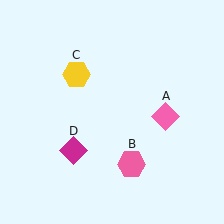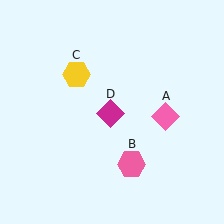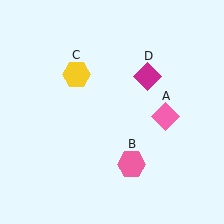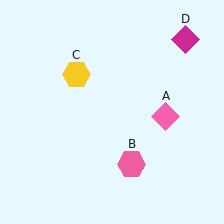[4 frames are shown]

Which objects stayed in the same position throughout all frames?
Pink diamond (object A) and pink hexagon (object B) and yellow hexagon (object C) remained stationary.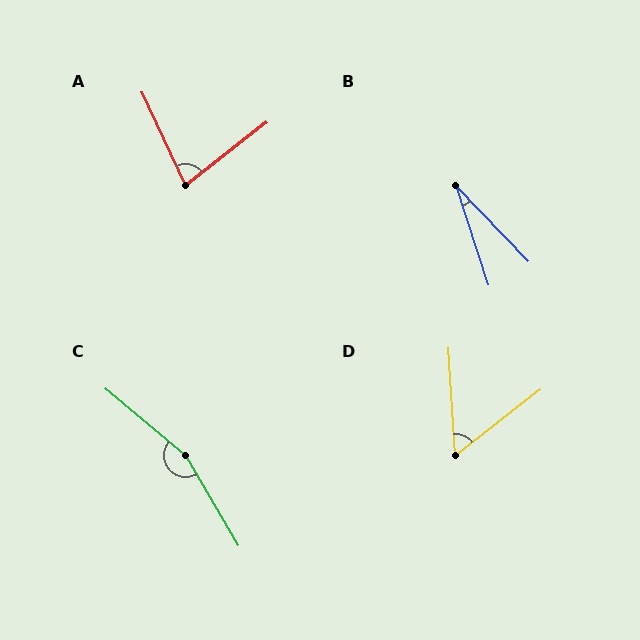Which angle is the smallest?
B, at approximately 26 degrees.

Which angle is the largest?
C, at approximately 160 degrees.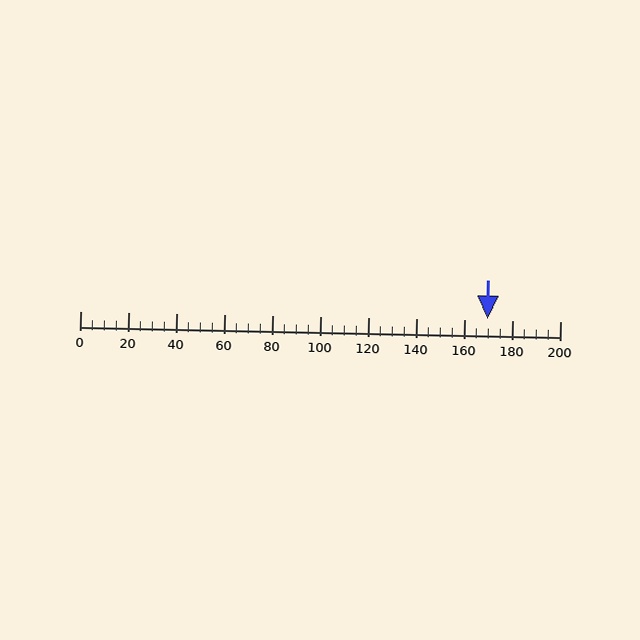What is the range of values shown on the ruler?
The ruler shows values from 0 to 200.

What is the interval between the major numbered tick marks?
The major tick marks are spaced 20 units apart.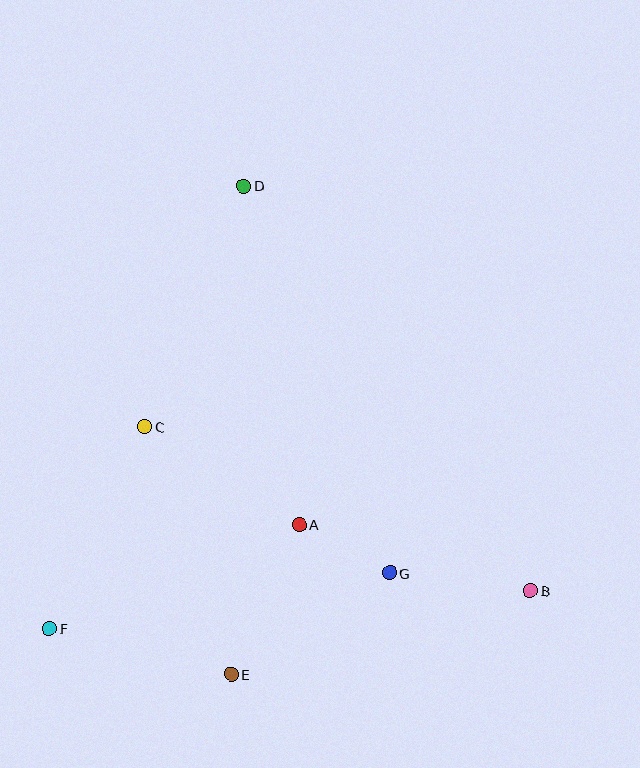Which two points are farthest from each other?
Points B and D are farthest from each other.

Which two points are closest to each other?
Points A and G are closest to each other.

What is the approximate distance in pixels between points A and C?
The distance between A and C is approximately 183 pixels.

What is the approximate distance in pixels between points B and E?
The distance between B and E is approximately 311 pixels.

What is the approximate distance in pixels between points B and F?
The distance between B and F is approximately 483 pixels.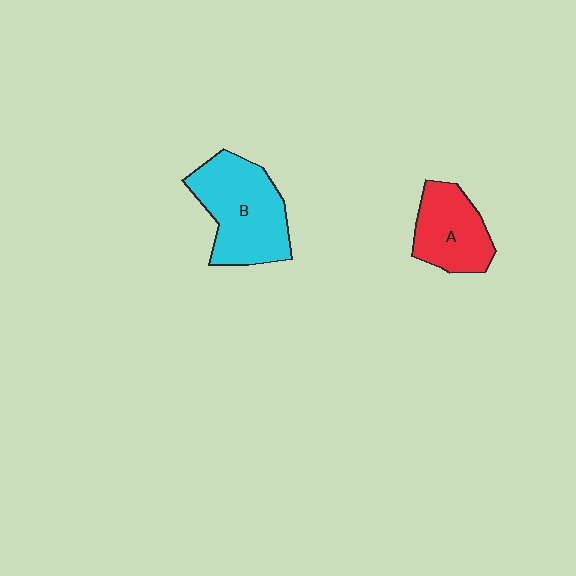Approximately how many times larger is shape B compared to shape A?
Approximately 1.5 times.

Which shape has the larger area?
Shape B (cyan).